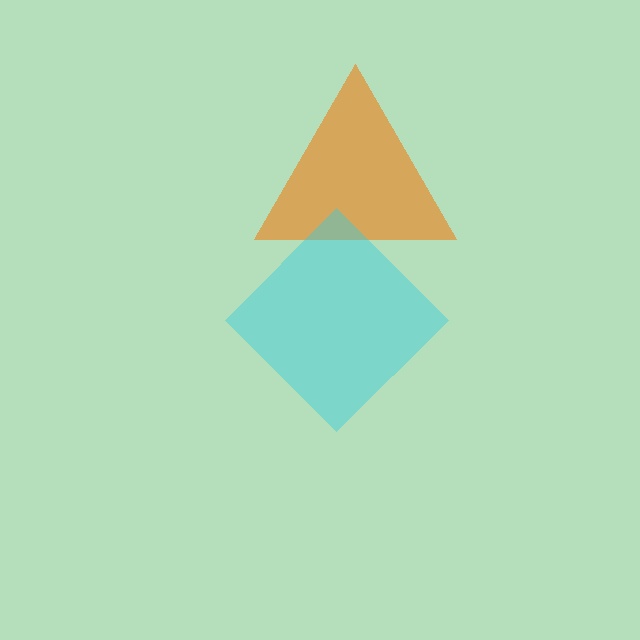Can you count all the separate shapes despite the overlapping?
Yes, there are 2 separate shapes.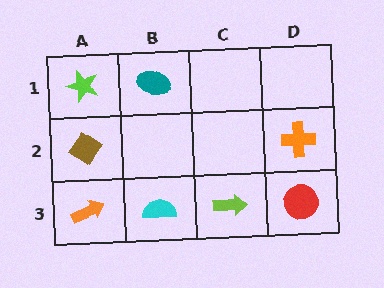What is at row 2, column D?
An orange cross.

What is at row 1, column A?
A lime star.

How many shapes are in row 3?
4 shapes.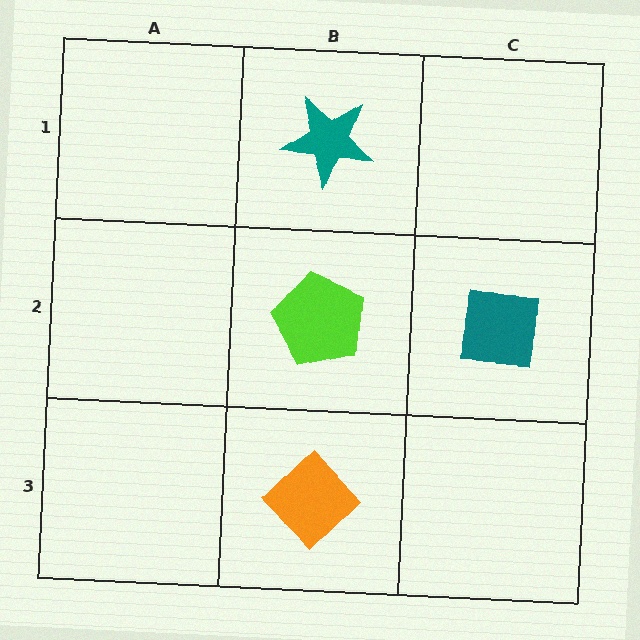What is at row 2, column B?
A lime pentagon.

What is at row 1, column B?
A teal star.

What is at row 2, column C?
A teal square.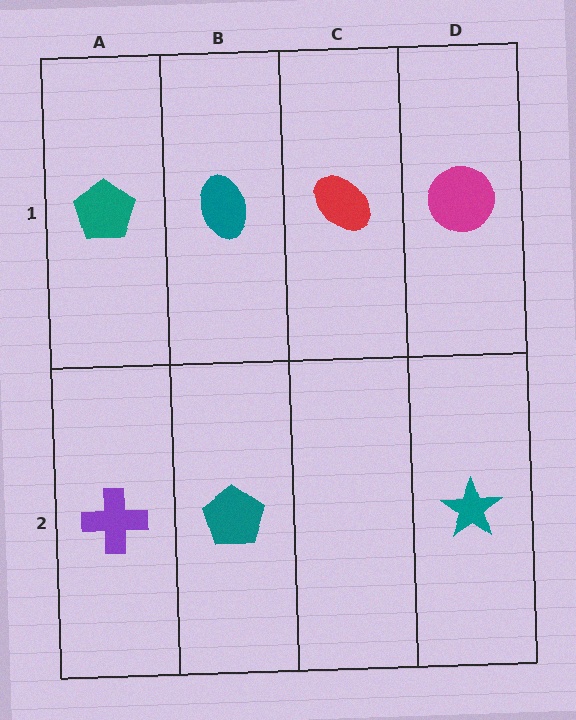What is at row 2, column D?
A teal star.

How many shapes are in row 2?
3 shapes.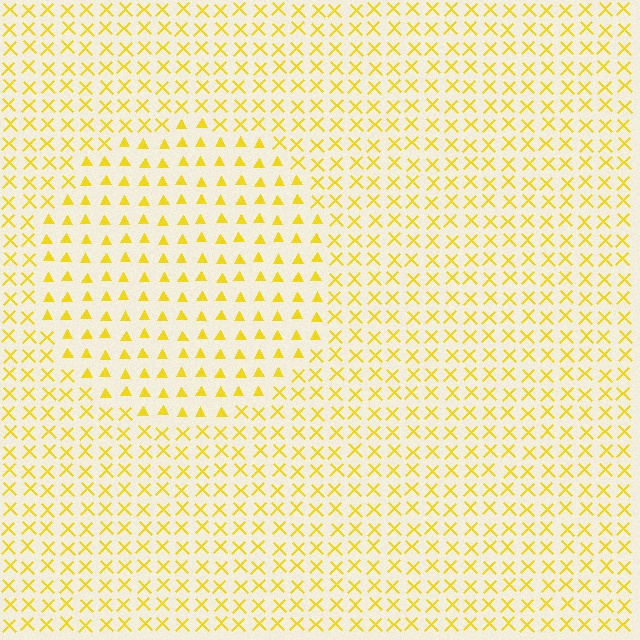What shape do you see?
I see a circle.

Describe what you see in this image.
The image is filled with small yellow elements arranged in a uniform grid. A circle-shaped region contains triangles, while the surrounding area contains X marks. The boundary is defined purely by the change in element shape.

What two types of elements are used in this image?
The image uses triangles inside the circle region and X marks outside it.